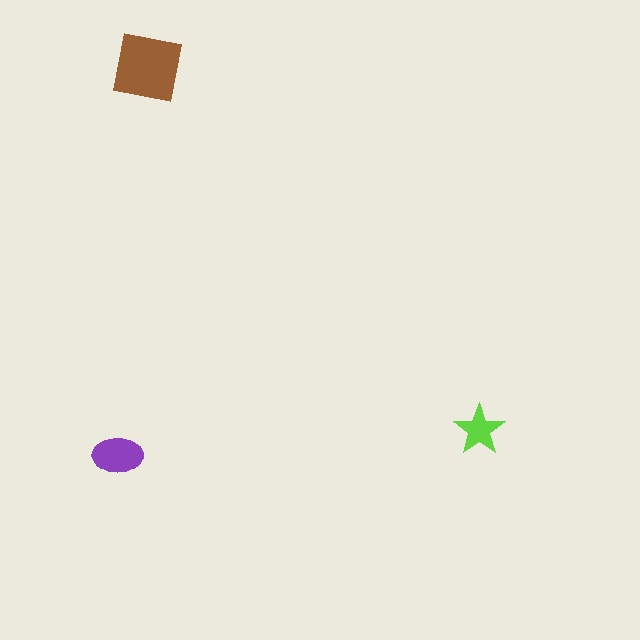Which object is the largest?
The brown square.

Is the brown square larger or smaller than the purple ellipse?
Larger.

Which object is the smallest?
The lime star.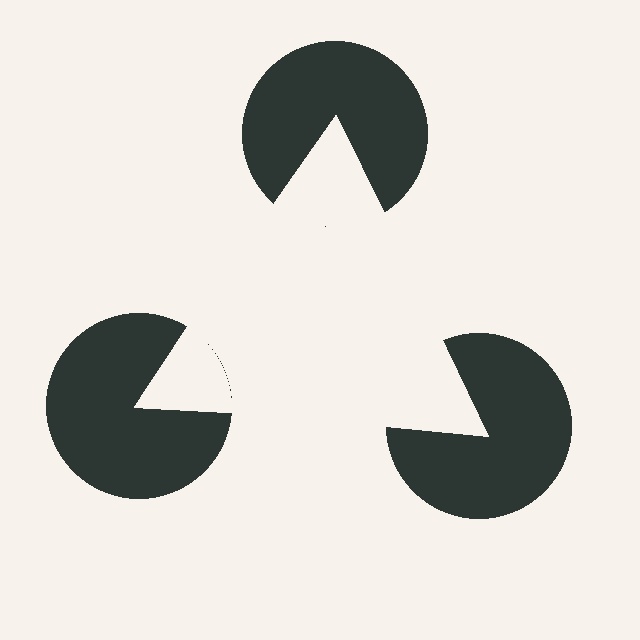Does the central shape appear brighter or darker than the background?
It typically appears slightly brighter than the background, even though no actual brightness change is drawn.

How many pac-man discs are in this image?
There are 3 — one at each vertex of the illusory triangle.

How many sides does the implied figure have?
3 sides.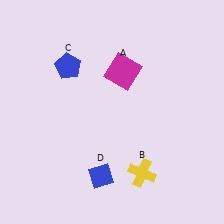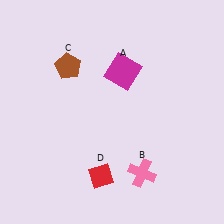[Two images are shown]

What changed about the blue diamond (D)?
In Image 1, D is blue. In Image 2, it changed to red.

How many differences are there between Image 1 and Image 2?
There are 3 differences between the two images.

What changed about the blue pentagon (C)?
In Image 1, C is blue. In Image 2, it changed to brown.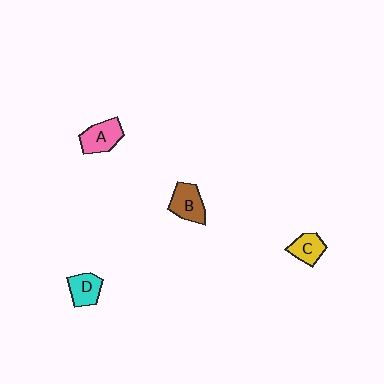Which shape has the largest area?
Shape A (pink).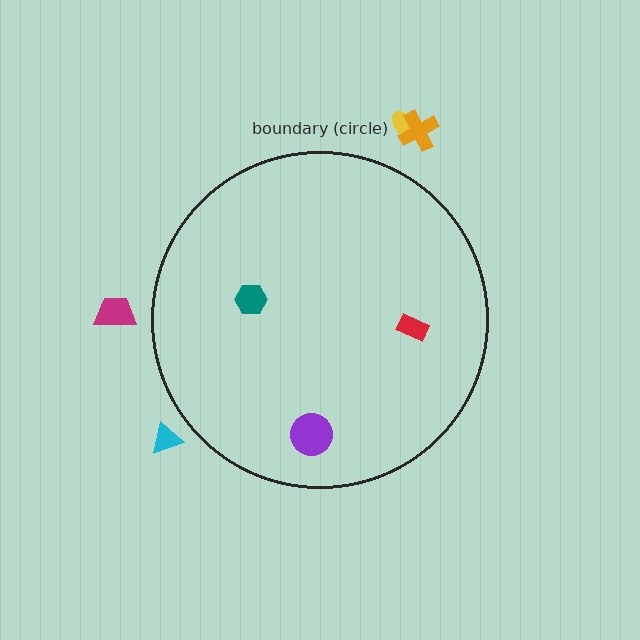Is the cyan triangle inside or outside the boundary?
Outside.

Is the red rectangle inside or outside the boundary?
Inside.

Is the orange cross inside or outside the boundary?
Outside.